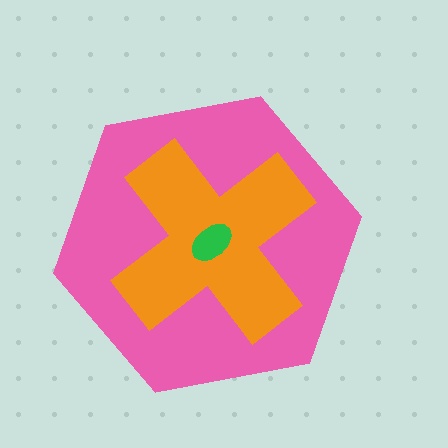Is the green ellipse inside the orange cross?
Yes.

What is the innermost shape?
The green ellipse.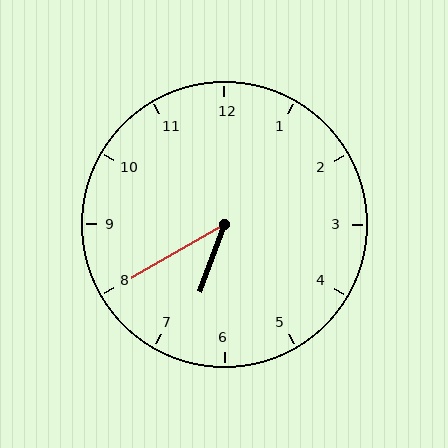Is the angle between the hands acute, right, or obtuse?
It is acute.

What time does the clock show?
6:40.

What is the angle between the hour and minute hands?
Approximately 40 degrees.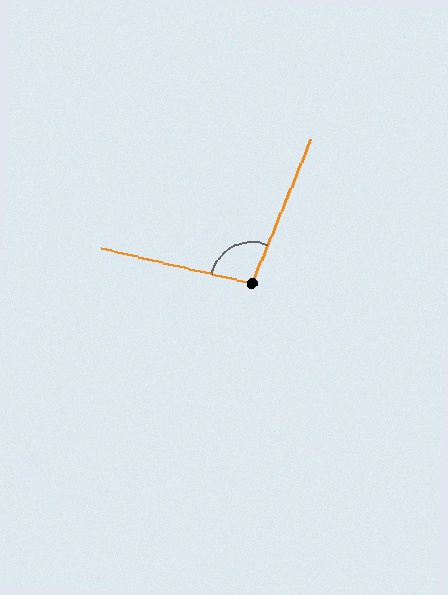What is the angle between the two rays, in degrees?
Approximately 99 degrees.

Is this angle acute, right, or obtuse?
It is obtuse.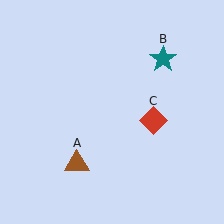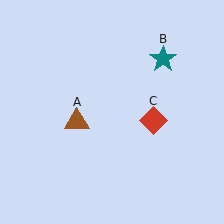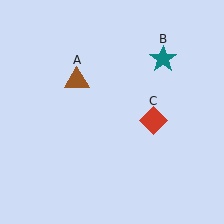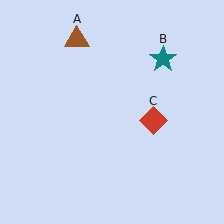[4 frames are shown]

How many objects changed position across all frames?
1 object changed position: brown triangle (object A).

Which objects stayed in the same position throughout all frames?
Teal star (object B) and red diamond (object C) remained stationary.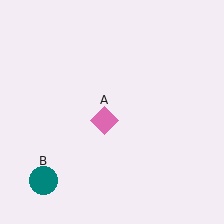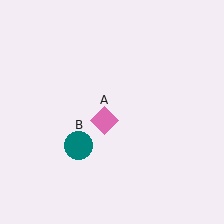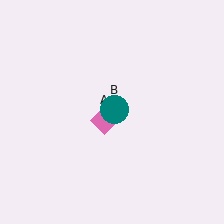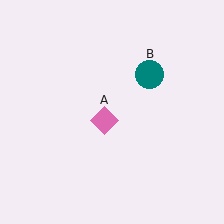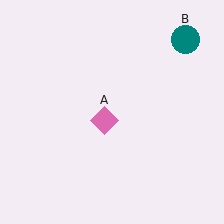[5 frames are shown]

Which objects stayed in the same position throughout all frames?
Pink diamond (object A) remained stationary.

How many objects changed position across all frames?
1 object changed position: teal circle (object B).